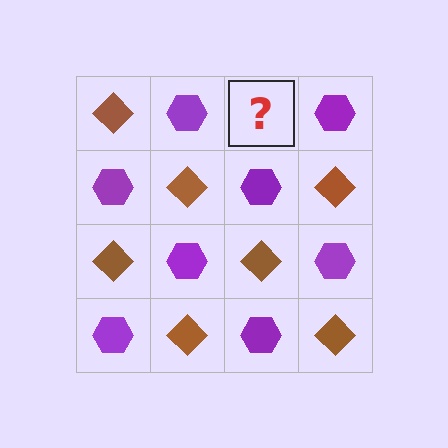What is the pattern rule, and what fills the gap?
The rule is that it alternates brown diamond and purple hexagon in a checkerboard pattern. The gap should be filled with a brown diamond.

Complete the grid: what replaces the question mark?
The question mark should be replaced with a brown diamond.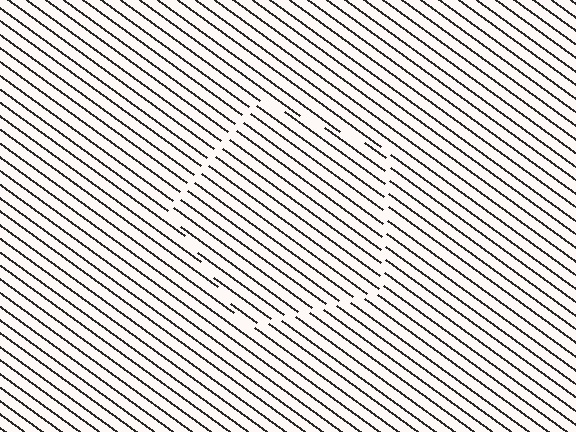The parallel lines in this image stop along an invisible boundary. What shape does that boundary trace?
An illusory pentagon. The interior of the shape contains the same grating, shifted by half a period — the contour is defined by the phase discontinuity where line-ends from the inner and outer gratings abut.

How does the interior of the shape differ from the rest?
The interior of the shape contains the same grating, shifted by half a period — the contour is defined by the phase discontinuity where line-ends from the inner and outer gratings abut.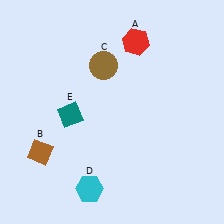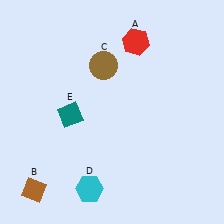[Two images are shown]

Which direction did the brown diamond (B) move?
The brown diamond (B) moved down.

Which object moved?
The brown diamond (B) moved down.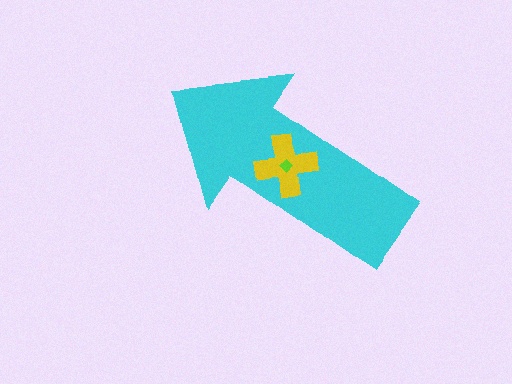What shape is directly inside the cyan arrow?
The yellow cross.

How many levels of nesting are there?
3.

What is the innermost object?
The lime diamond.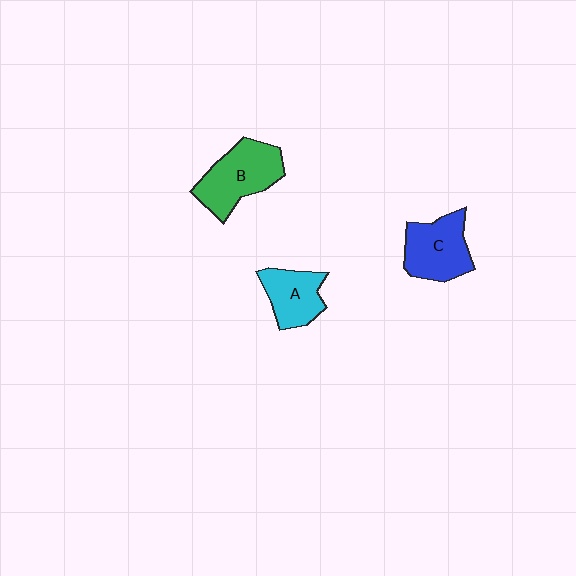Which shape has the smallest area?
Shape A (cyan).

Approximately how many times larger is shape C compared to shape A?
Approximately 1.3 times.